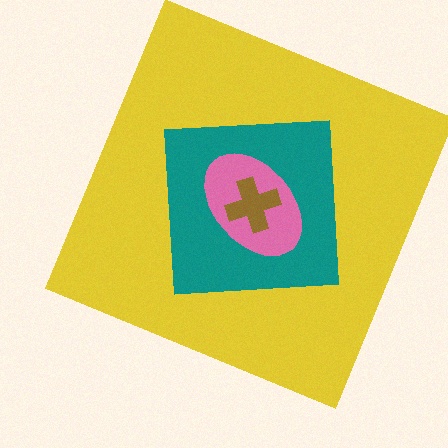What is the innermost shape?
The brown cross.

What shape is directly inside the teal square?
The pink ellipse.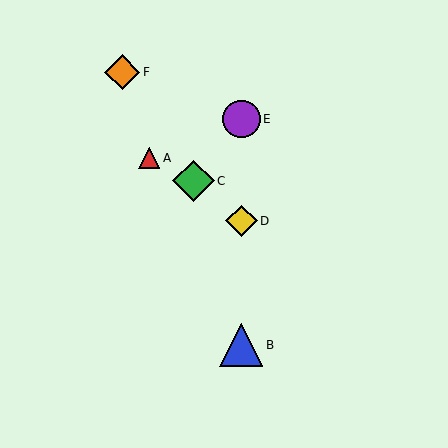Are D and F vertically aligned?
No, D is at x≈241 and F is at x≈122.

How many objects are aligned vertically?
3 objects (B, D, E) are aligned vertically.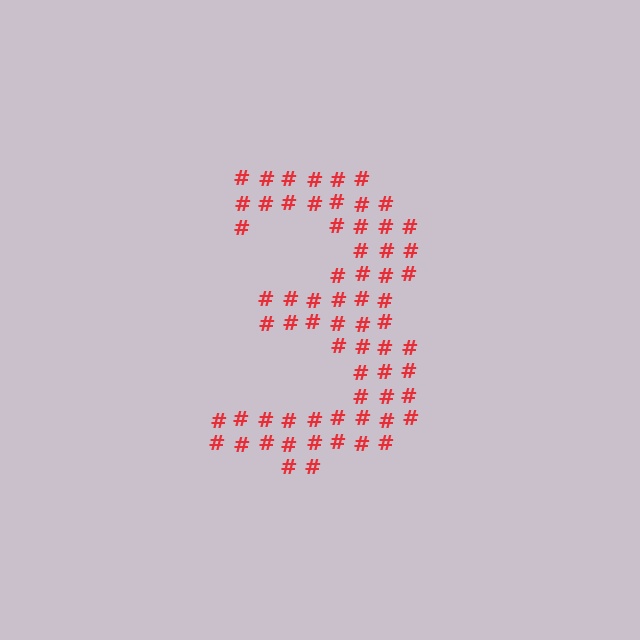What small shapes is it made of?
It is made of small hash symbols.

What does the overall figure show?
The overall figure shows the digit 3.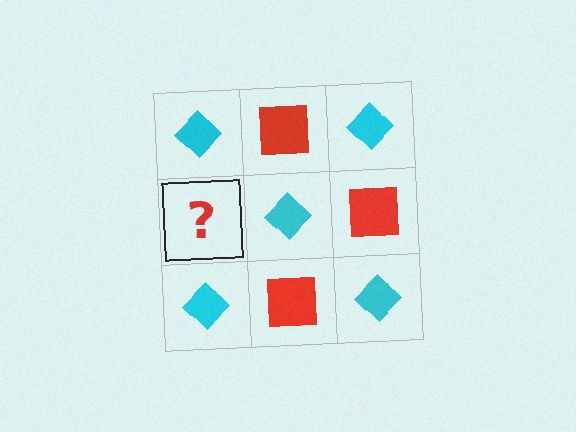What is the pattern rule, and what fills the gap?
The rule is that it alternates cyan diamond and red square in a checkerboard pattern. The gap should be filled with a red square.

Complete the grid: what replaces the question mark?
The question mark should be replaced with a red square.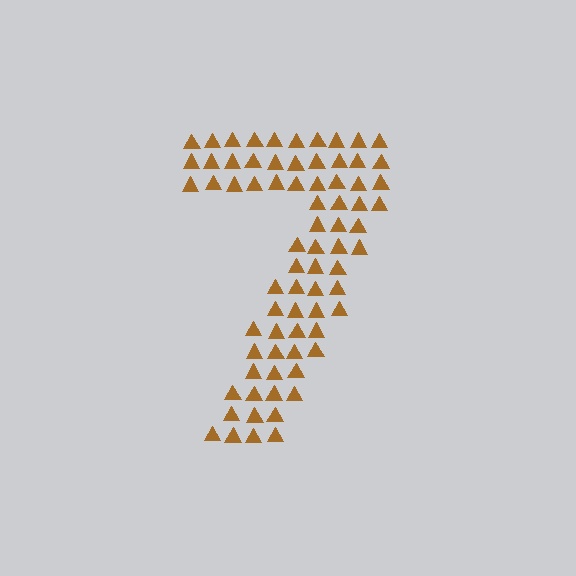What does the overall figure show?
The overall figure shows the digit 7.